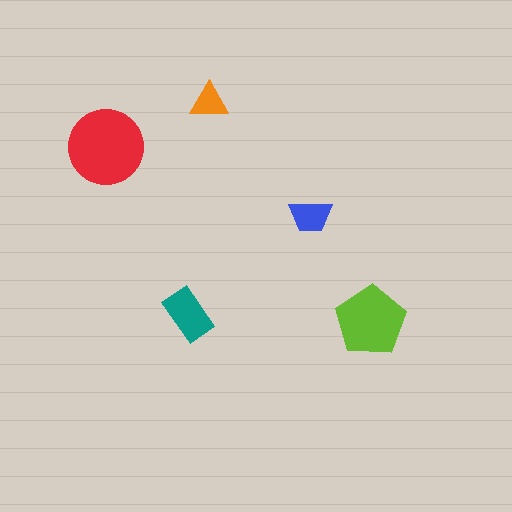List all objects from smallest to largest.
The orange triangle, the blue trapezoid, the teal rectangle, the lime pentagon, the red circle.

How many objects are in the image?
There are 5 objects in the image.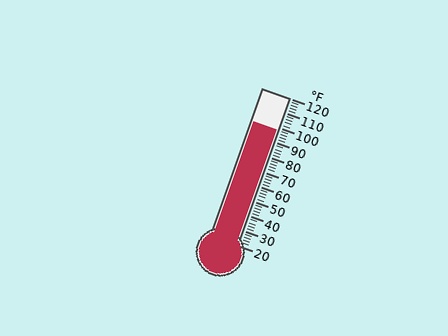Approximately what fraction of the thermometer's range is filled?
The thermometer is filled to approximately 80% of its range.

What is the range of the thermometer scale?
The thermometer scale ranges from 20°F to 120°F.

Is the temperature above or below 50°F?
The temperature is above 50°F.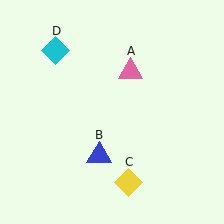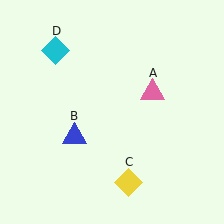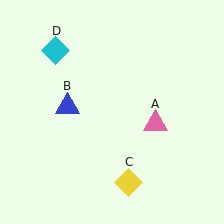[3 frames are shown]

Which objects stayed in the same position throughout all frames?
Yellow diamond (object C) and cyan diamond (object D) remained stationary.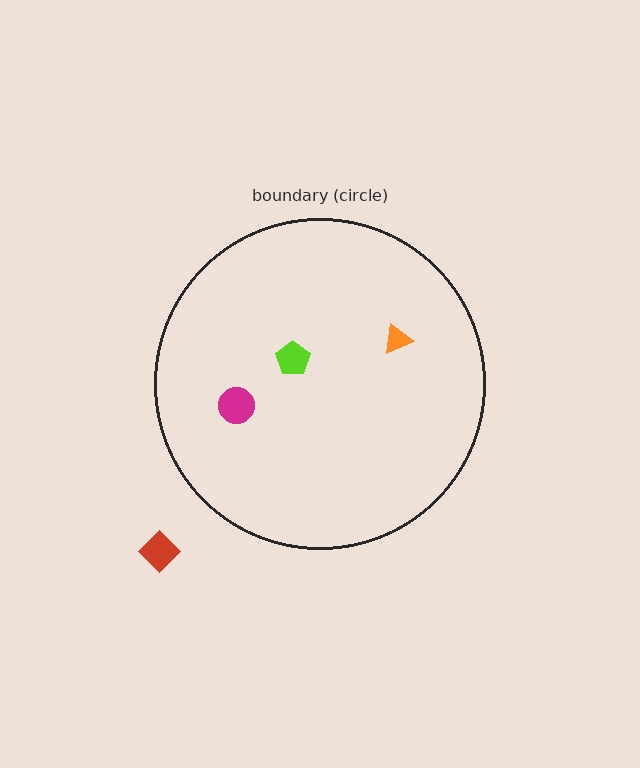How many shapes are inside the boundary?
3 inside, 1 outside.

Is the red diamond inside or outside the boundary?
Outside.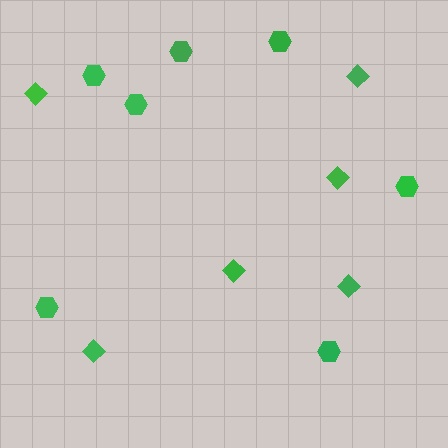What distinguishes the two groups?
There are 2 groups: one group of hexagons (7) and one group of diamonds (6).